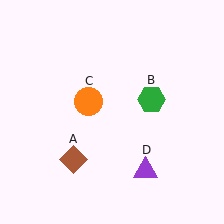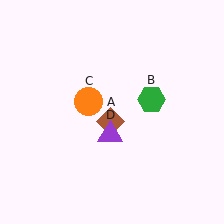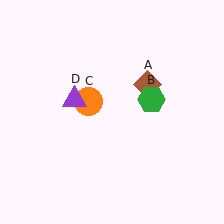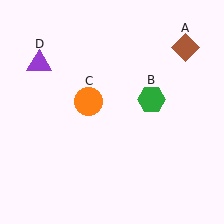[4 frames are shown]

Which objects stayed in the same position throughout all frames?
Green hexagon (object B) and orange circle (object C) remained stationary.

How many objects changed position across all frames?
2 objects changed position: brown diamond (object A), purple triangle (object D).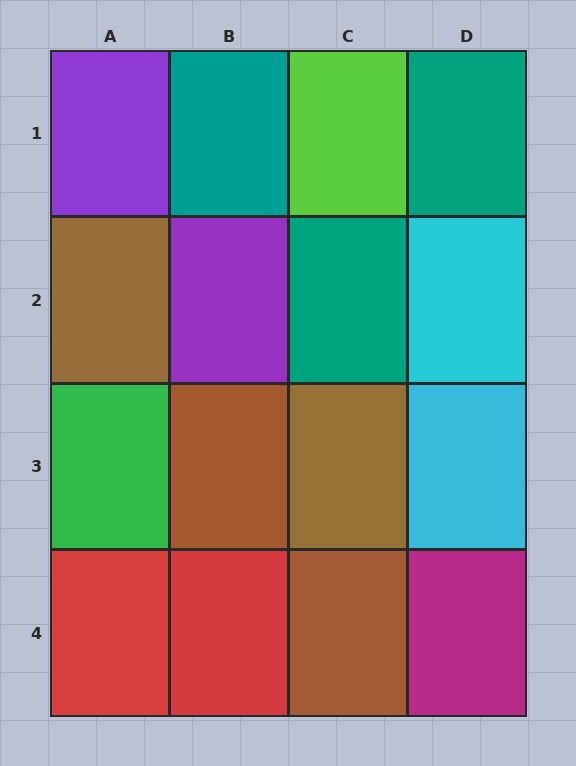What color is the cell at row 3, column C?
Brown.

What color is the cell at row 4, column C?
Brown.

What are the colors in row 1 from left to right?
Purple, teal, lime, teal.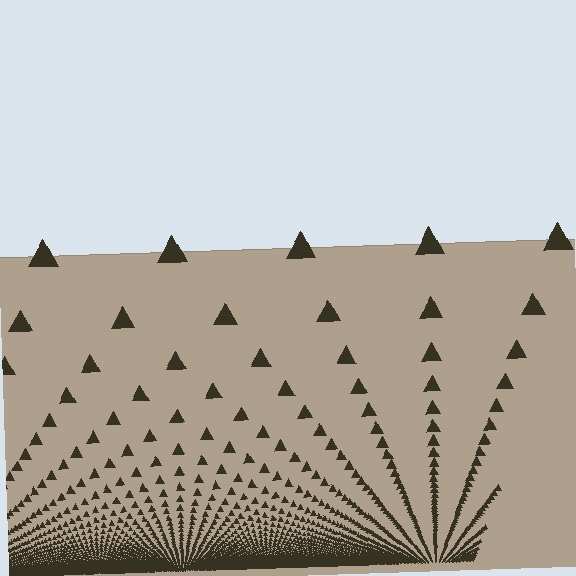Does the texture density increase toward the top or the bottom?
Density increases toward the bottom.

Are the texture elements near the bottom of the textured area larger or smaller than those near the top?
Smaller. The gradient is inverted — elements near the bottom are smaller and denser.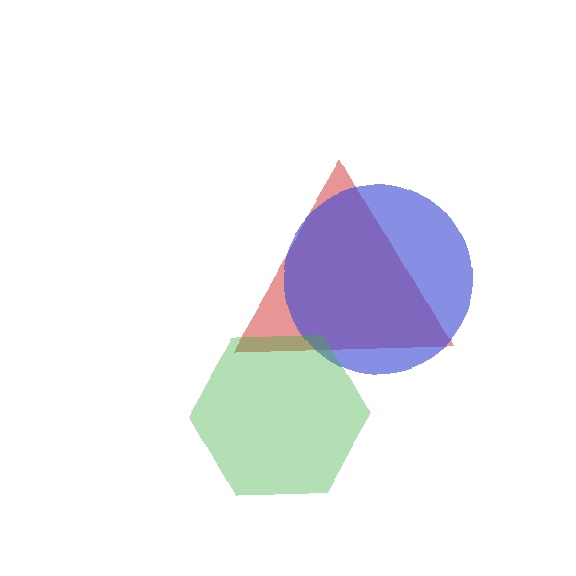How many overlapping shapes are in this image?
There are 3 overlapping shapes in the image.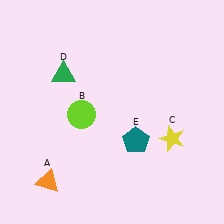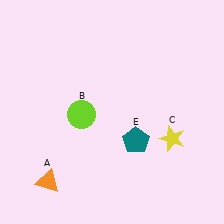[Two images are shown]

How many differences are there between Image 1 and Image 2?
There is 1 difference between the two images.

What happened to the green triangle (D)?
The green triangle (D) was removed in Image 2. It was in the top-left area of Image 1.